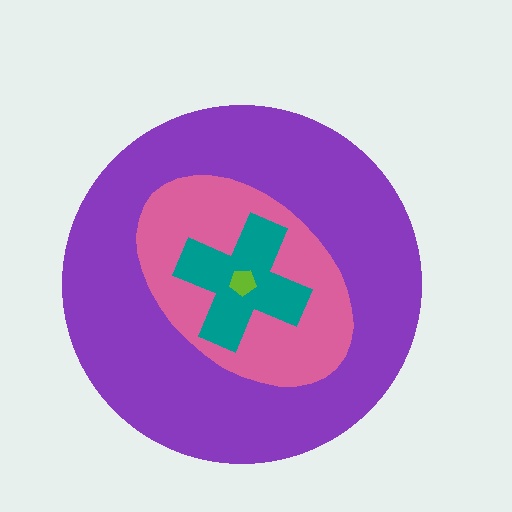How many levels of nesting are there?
4.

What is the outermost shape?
The purple circle.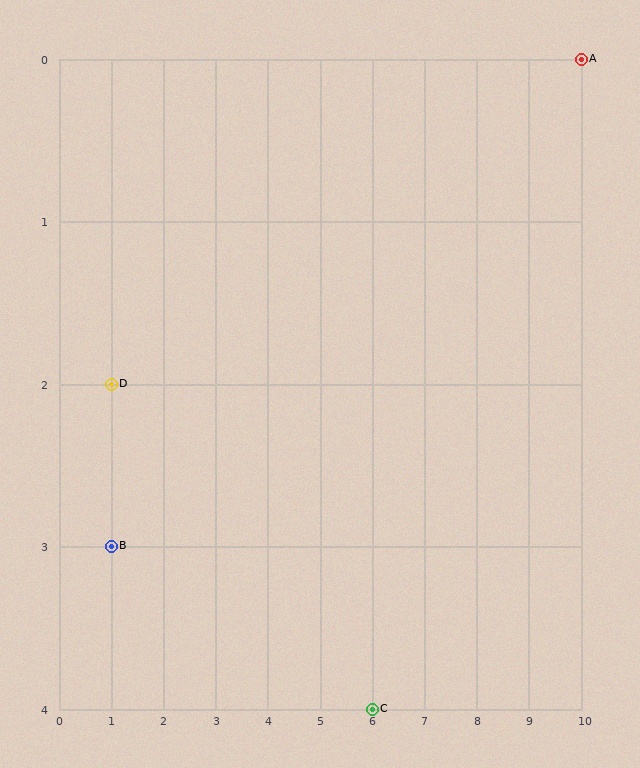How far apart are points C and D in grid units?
Points C and D are 5 columns and 2 rows apart (about 5.4 grid units diagonally).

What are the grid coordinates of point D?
Point D is at grid coordinates (1, 2).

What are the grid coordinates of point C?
Point C is at grid coordinates (6, 4).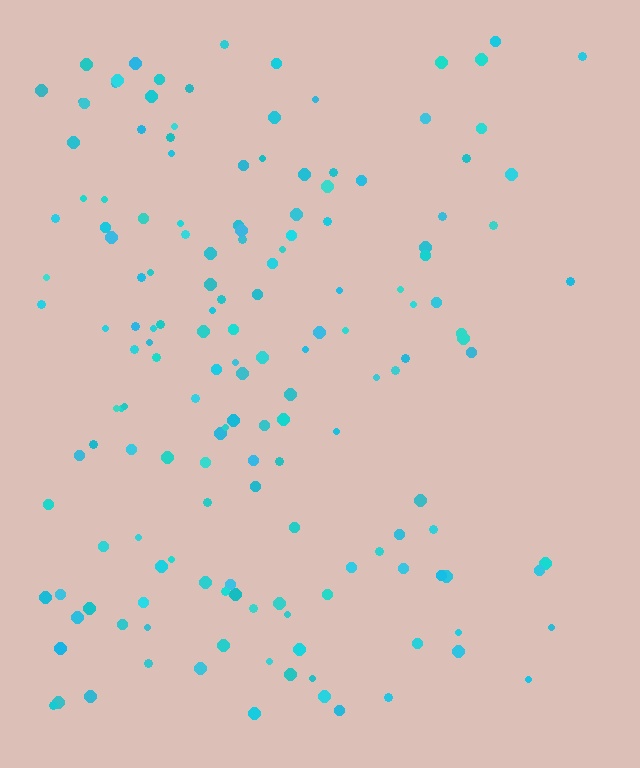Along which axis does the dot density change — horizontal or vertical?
Horizontal.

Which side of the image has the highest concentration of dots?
The left.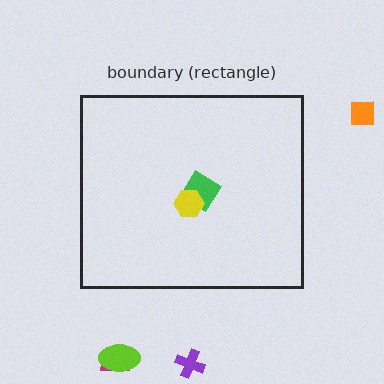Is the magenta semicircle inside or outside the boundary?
Outside.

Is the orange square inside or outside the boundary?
Outside.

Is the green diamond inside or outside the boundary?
Inside.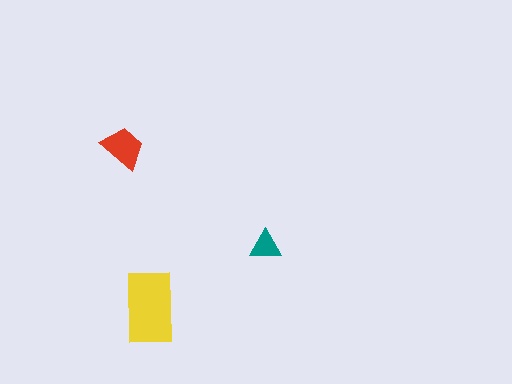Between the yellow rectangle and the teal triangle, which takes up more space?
The yellow rectangle.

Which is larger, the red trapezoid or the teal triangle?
The red trapezoid.